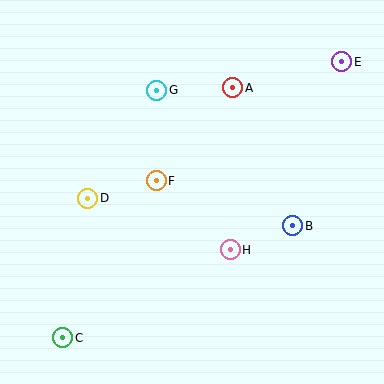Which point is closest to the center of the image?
Point F at (156, 181) is closest to the center.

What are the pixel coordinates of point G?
Point G is at (157, 90).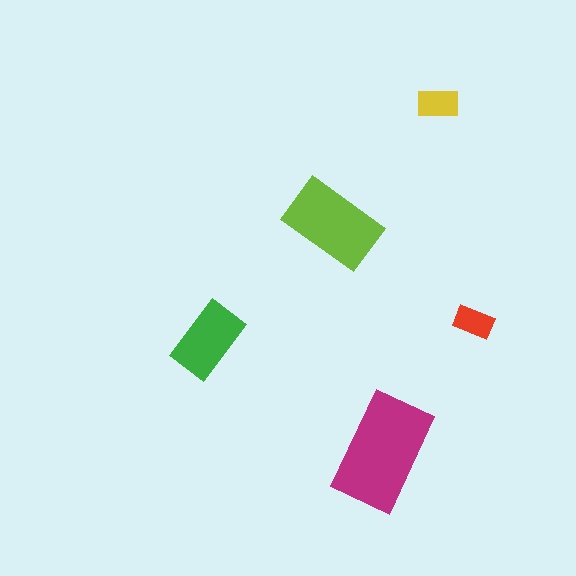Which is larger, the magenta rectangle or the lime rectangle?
The magenta one.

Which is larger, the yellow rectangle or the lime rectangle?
The lime one.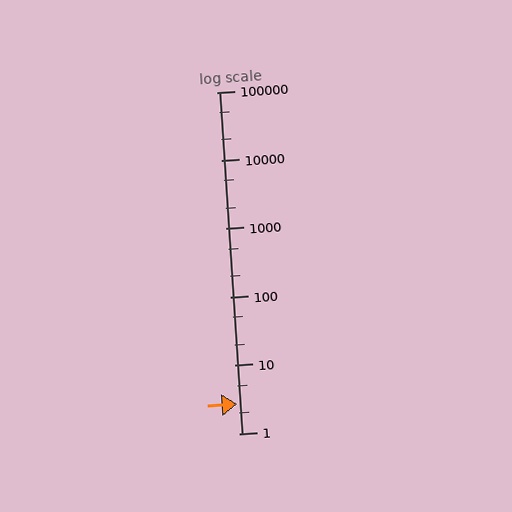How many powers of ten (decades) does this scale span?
The scale spans 5 decades, from 1 to 100000.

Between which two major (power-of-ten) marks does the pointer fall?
The pointer is between 1 and 10.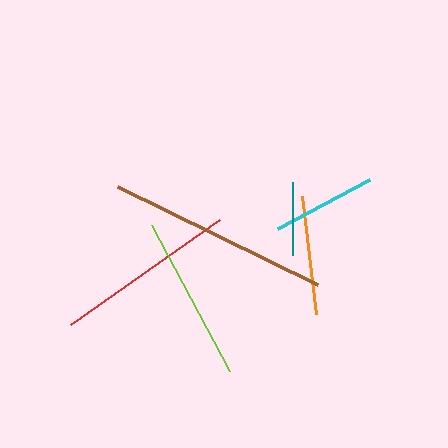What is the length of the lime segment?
The lime segment is approximately 166 pixels long.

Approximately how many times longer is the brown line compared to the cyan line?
The brown line is approximately 2.1 times the length of the cyan line.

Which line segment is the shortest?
The teal line is the shortest at approximately 74 pixels.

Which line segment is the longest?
The brown line is the longest at approximately 223 pixels.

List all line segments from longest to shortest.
From longest to shortest: brown, red, lime, orange, cyan, teal.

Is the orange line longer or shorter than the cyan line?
The orange line is longer than the cyan line.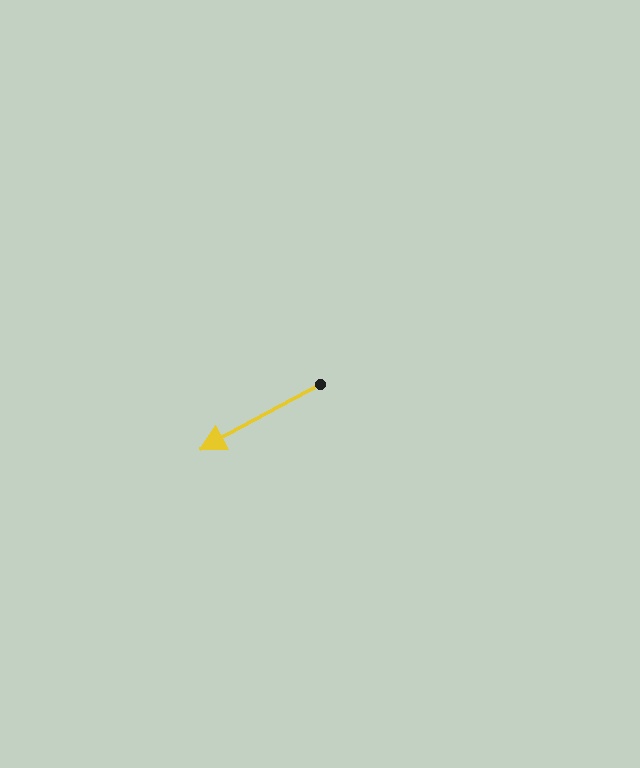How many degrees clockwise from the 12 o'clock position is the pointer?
Approximately 242 degrees.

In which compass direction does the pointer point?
Southwest.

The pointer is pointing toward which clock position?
Roughly 8 o'clock.